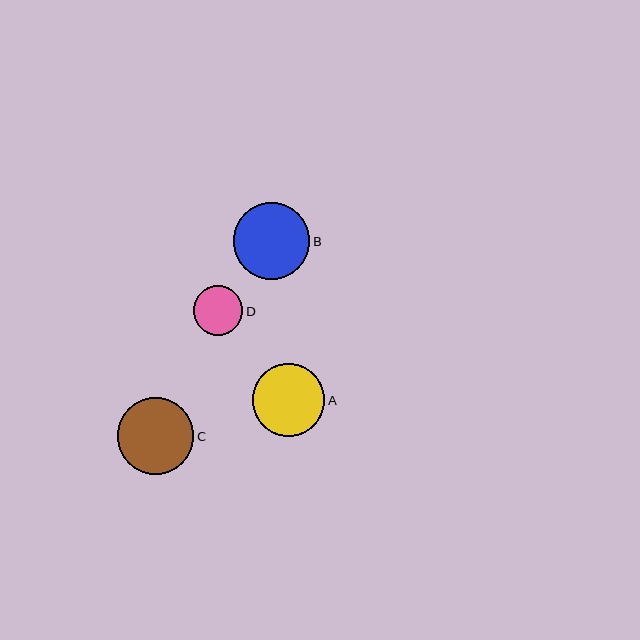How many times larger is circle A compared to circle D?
Circle A is approximately 1.5 times the size of circle D.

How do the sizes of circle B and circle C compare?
Circle B and circle C are approximately the same size.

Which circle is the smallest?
Circle D is the smallest with a size of approximately 49 pixels.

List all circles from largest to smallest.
From largest to smallest: B, C, A, D.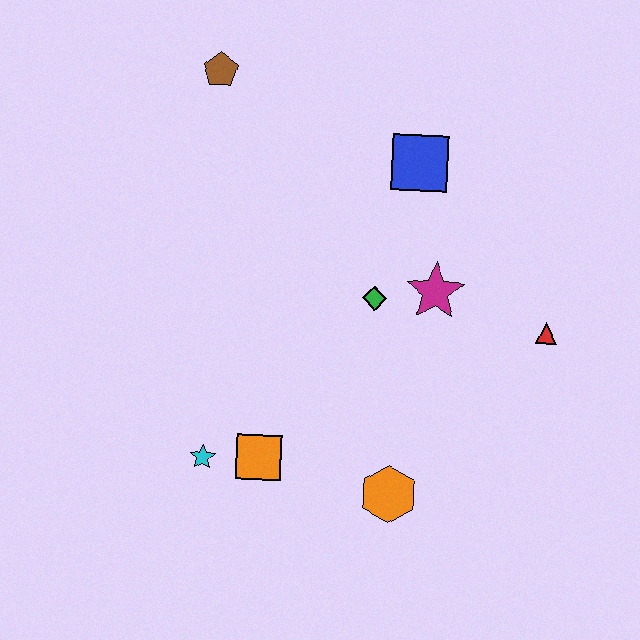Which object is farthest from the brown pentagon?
The orange hexagon is farthest from the brown pentagon.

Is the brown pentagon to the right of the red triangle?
No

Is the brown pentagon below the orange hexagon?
No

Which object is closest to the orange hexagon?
The orange square is closest to the orange hexagon.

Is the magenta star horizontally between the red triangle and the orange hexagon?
Yes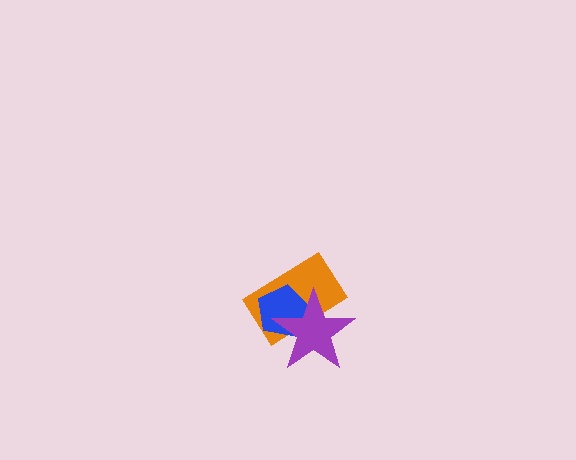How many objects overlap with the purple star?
2 objects overlap with the purple star.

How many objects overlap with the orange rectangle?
2 objects overlap with the orange rectangle.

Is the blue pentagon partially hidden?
Yes, it is partially covered by another shape.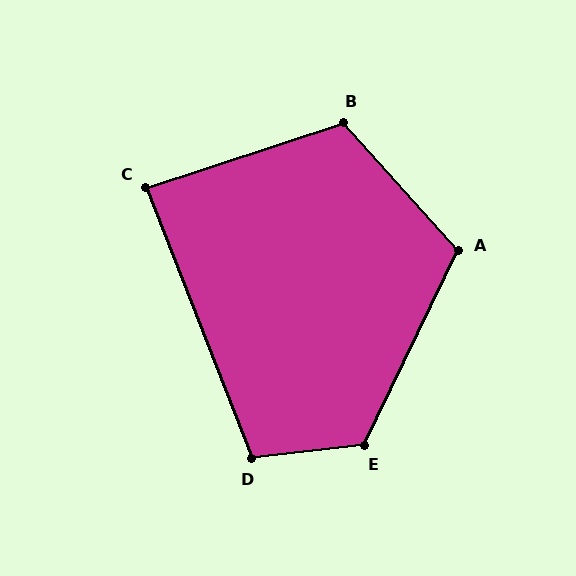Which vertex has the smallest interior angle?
C, at approximately 87 degrees.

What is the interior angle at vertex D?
Approximately 104 degrees (obtuse).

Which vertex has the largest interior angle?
E, at approximately 123 degrees.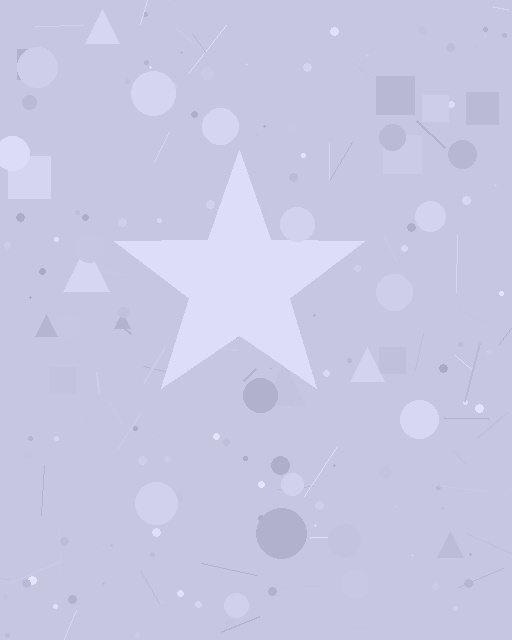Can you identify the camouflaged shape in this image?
The camouflaged shape is a star.